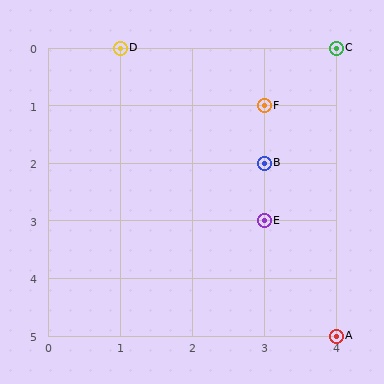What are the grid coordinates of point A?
Point A is at grid coordinates (4, 5).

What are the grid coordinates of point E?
Point E is at grid coordinates (3, 3).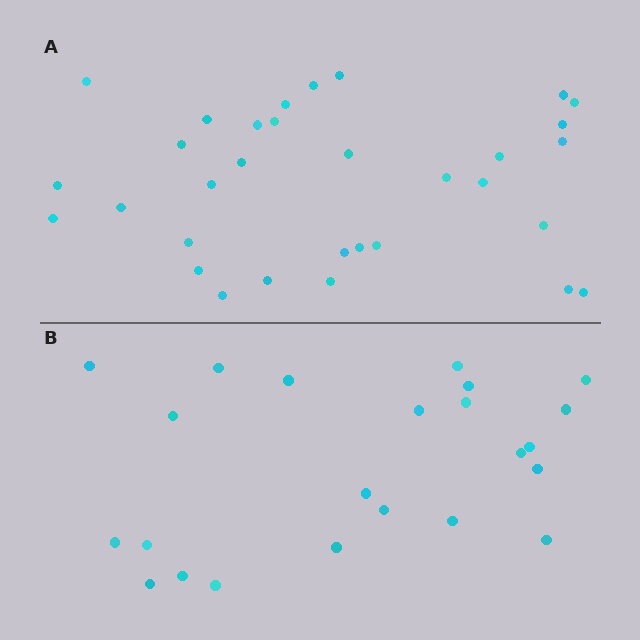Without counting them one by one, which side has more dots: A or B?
Region A (the top region) has more dots.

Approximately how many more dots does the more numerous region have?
Region A has roughly 8 or so more dots than region B.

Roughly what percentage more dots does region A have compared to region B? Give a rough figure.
About 40% more.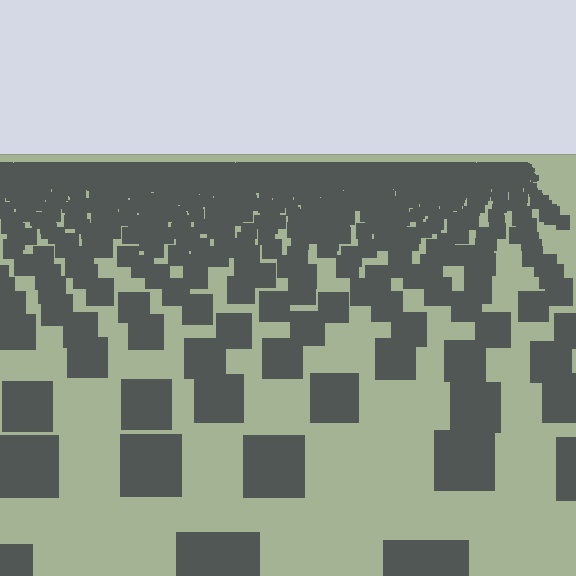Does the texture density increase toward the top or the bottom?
Density increases toward the top.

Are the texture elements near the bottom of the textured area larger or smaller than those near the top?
Larger. Near the bottom, elements are closer to the viewer and appear at a bigger on-screen size.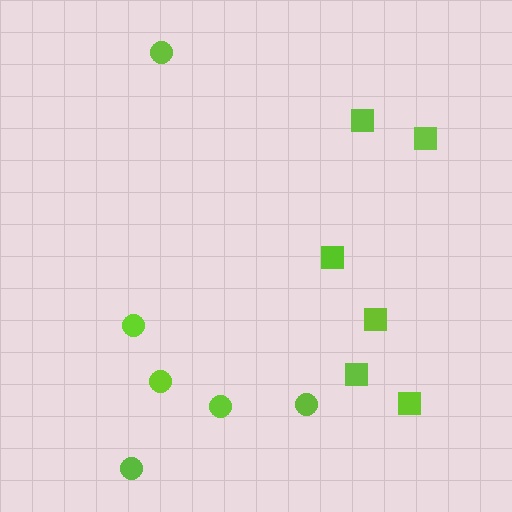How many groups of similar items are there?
There are 2 groups: one group of circles (6) and one group of squares (6).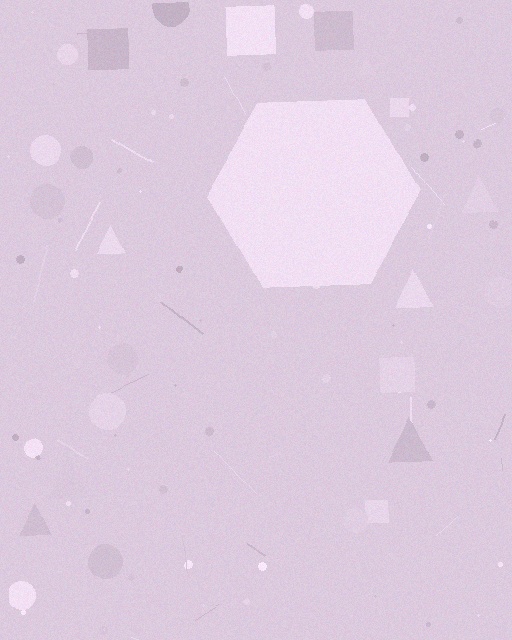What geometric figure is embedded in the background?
A hexagon is embedded in the background.